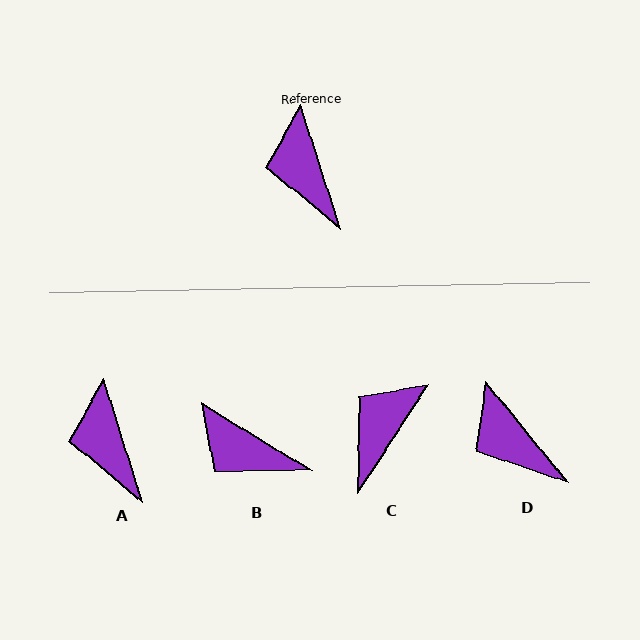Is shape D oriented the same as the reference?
No, it is off by about 21 degrees.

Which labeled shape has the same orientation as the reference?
A.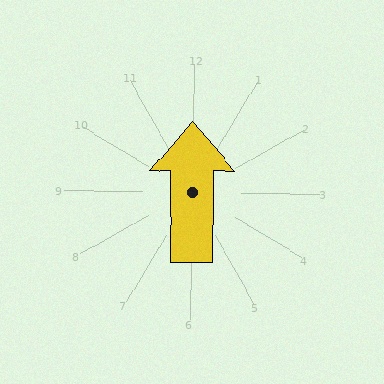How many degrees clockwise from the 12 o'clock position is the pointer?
Approximately 360 degrees.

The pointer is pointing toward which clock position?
Roughly 12 o'clock.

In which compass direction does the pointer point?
North.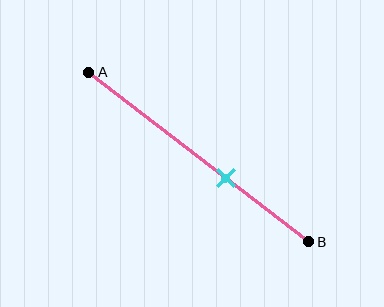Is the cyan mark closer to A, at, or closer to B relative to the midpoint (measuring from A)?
The cyan mark is closer to point B than the midpoint of segment AB.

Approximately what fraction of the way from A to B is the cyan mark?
The cyan mark is approximately 60% of the way from A to B.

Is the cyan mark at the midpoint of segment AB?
No, the mark is at about 60% from A, not at the 50% midpoint.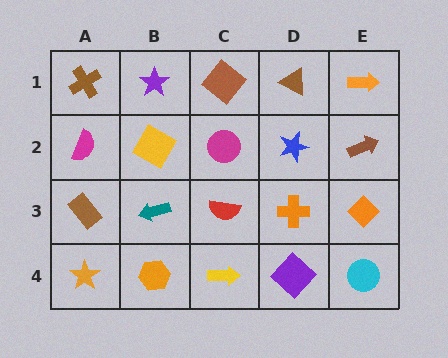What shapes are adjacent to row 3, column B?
A yellow square (row 2, column B), an orange hexagon (row 4, column B), a brown rectangle (row 3, column A), a red semicircle (row 3, column C).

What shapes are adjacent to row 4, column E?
An orange diamond (row 3, column E), a purple diamond (row 4, column D).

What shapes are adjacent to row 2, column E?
An orange arrow (row 1, column E), an orange diamond (row 3, column E), a blue star (row 2, column D).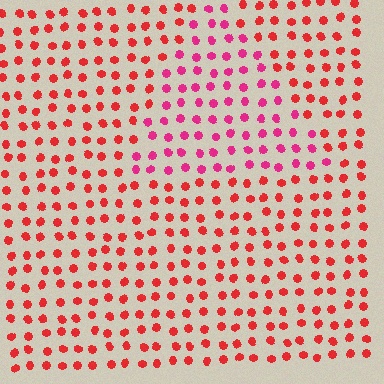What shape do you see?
I see a triangle.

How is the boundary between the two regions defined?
The boundary is defined purely by a slight shift in hue (about 30 degrees). Spacing, size, and orientation are identical on both sides.